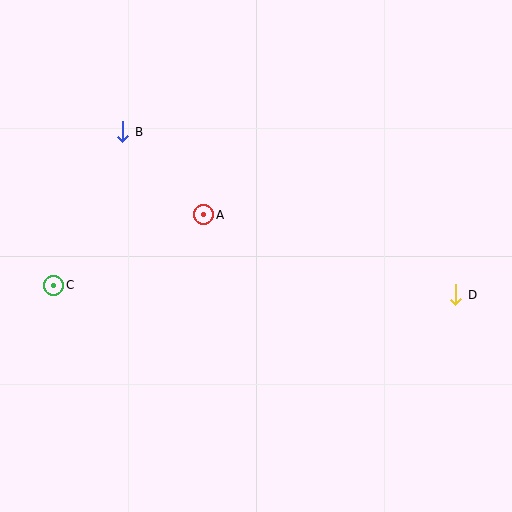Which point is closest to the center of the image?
Point A at (204, 215) is closest to the center.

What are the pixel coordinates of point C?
Point C is at (54, 285).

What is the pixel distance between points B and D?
The distance between B and D is 371 pixels.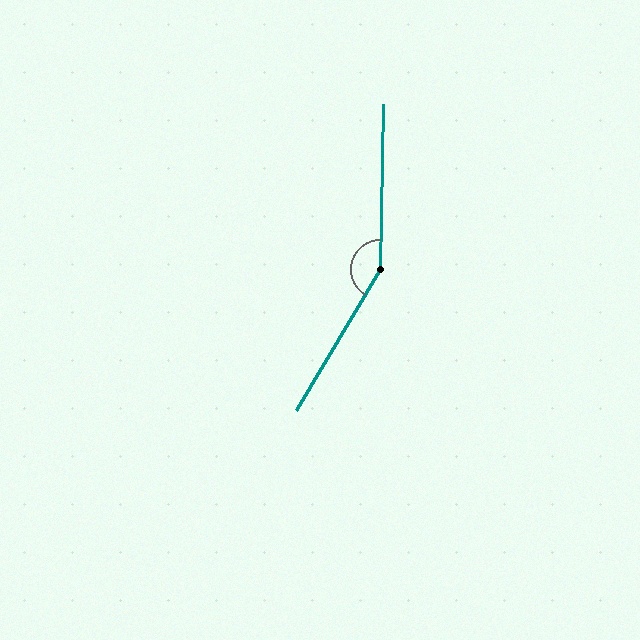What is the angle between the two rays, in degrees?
Approximately 150 degrees.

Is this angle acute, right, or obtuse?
It is obtuse.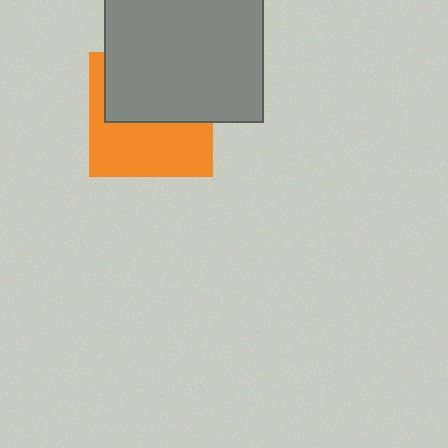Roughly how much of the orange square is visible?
About half of it is visible (roughly 49%).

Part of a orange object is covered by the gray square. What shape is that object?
It is a square.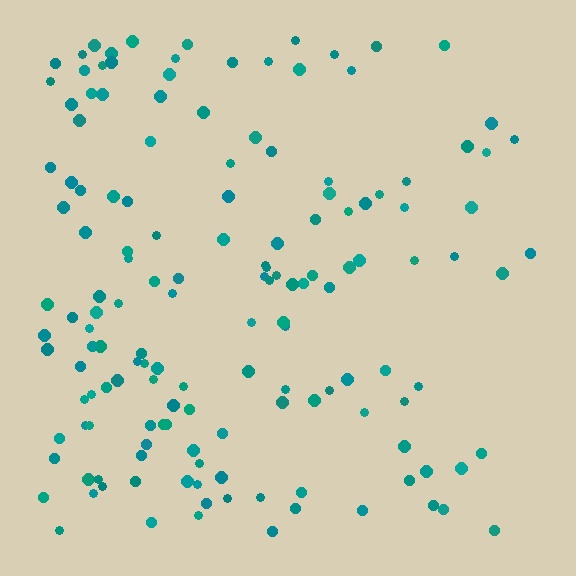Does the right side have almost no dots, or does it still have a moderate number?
Still a moderate number, just noticeably fewer than the left.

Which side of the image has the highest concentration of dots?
The left.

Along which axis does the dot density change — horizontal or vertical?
Horizontal.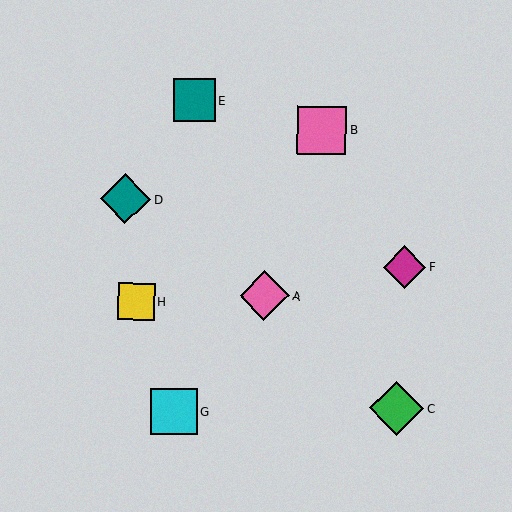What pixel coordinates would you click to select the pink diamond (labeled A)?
Click at (264, 296) to select the pink diamond A.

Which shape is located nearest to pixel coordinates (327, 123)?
The pink square (labeled B) at (322, 130) is nearest to that location.